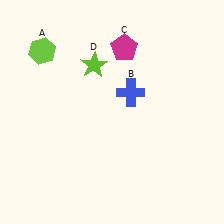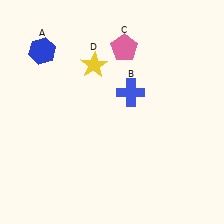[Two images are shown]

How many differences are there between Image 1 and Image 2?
There are 3 differences between the two images.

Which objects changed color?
A changed from lime to blue. C changed from magenta to pink. D changed from lime to yellow.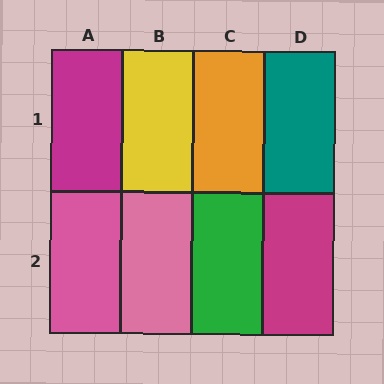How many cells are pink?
2 cells are pink.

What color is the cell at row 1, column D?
Teal.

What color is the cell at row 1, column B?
Yellow.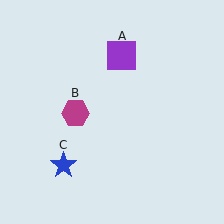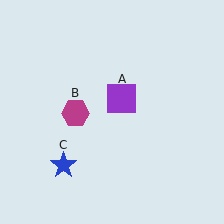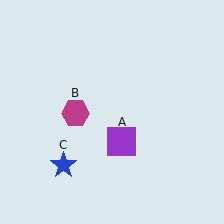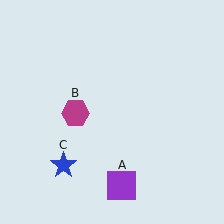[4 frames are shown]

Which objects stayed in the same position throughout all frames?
Magenta hexagon (object B) and blue star (object C) remained stationary.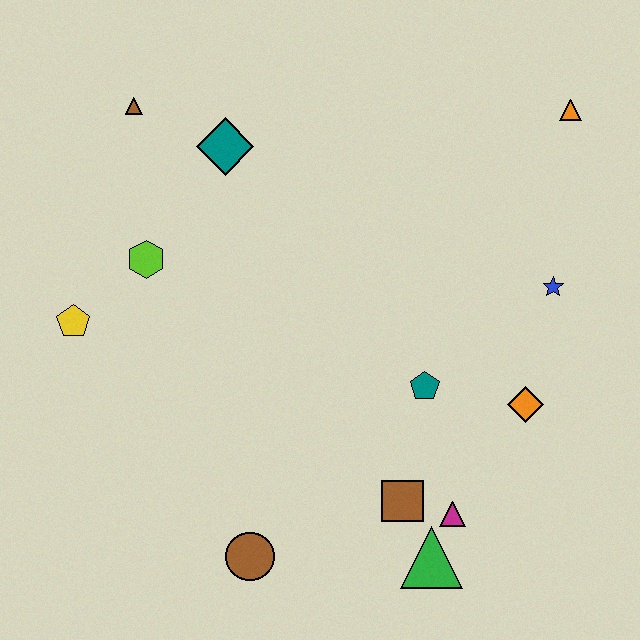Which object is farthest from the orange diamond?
The brown triangle is farthest from the orange diamond.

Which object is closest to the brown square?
The magenta triangle is closest to the brown square.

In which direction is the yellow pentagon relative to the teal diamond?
The yellow pentagon is below the teal diamond.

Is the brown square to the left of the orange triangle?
Yes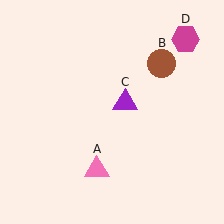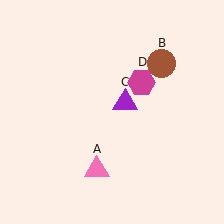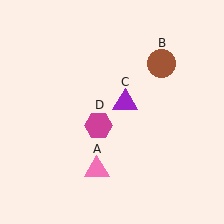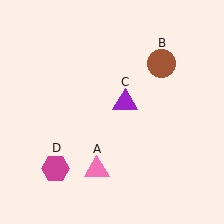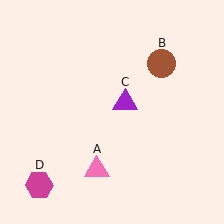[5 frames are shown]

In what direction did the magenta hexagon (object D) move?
The magenta hexagon (object D) moved down and to the left.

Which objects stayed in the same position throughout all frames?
Pink triangle (object A) and brown circle (object B) and purple triangle (object C) remained stationary.